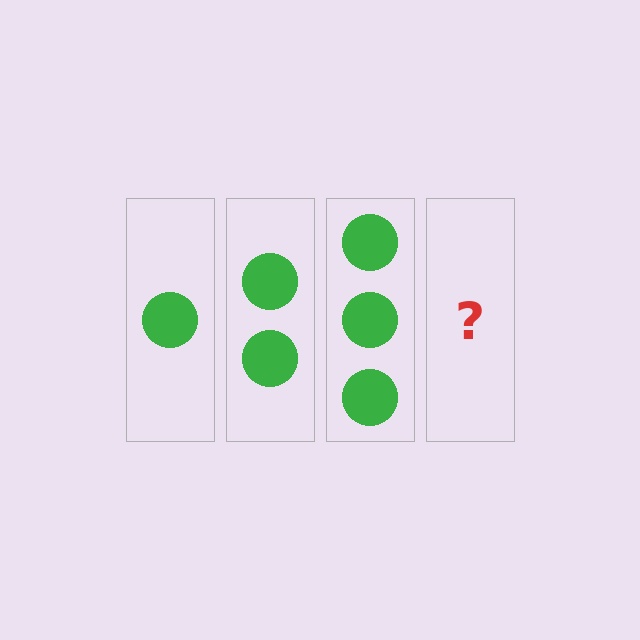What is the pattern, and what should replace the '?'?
The pattern is that each step adds one more circle. The '?' should be 4 circles.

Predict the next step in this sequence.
The next step is 4 circles.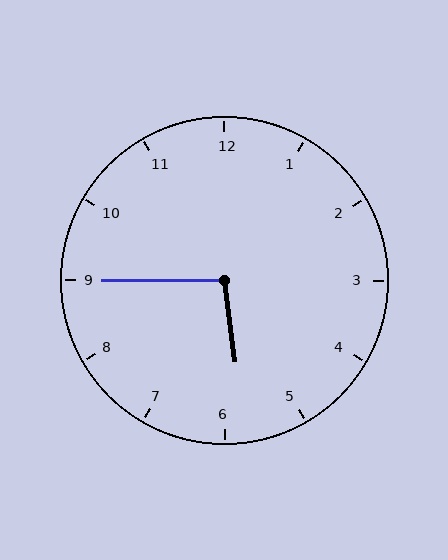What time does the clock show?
5:45.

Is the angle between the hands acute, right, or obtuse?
It is obtuse.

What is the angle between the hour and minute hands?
Approximately 98 degrees.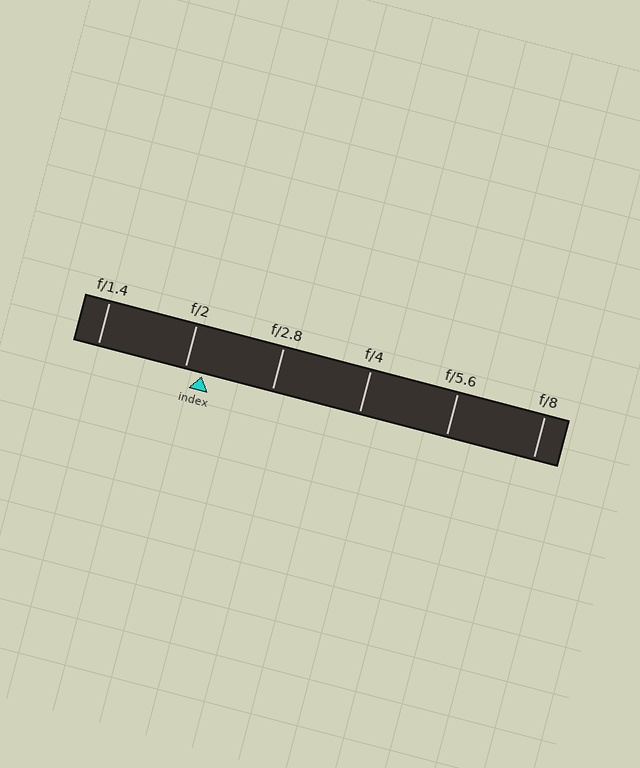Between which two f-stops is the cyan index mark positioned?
The index mark is between f/2 and f/2.8.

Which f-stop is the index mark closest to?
The index mark is closest to f/2.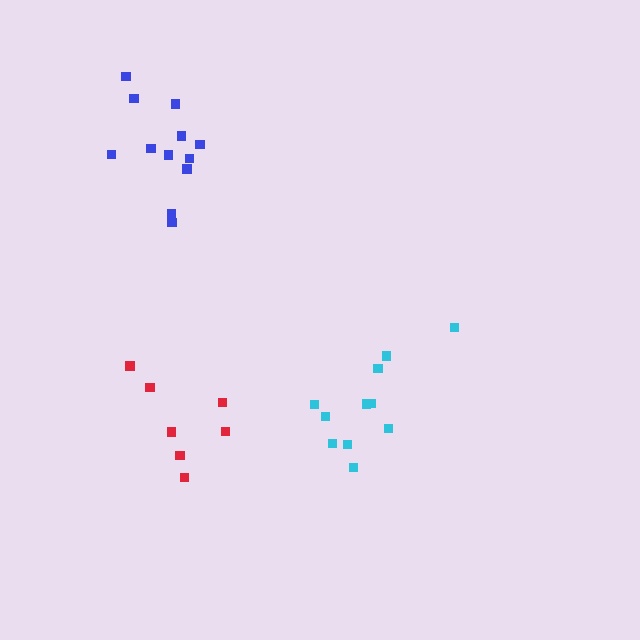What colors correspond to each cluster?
The clusters are colored: blue, cyan, red.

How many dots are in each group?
Group 1: 12 dots, Group 2: 11 dots, Group 3: 7 dots (30 total).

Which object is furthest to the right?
The cyan cluster is rightmost.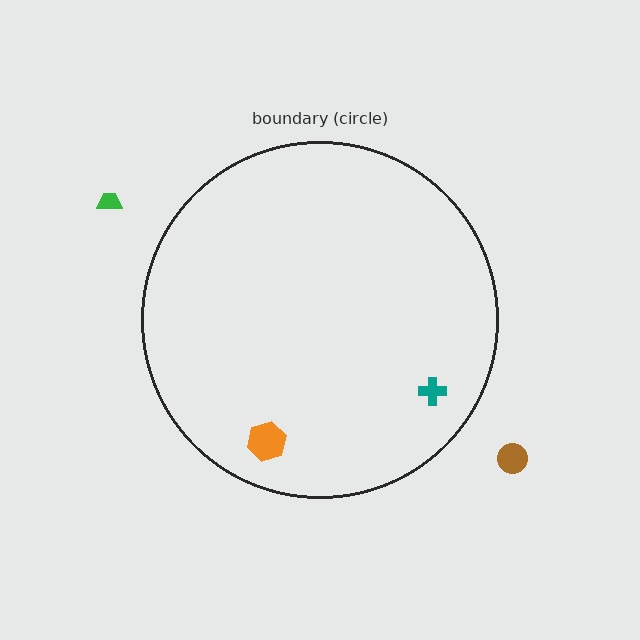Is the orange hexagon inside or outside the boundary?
Inside.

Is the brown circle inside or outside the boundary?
Outside.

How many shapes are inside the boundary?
2 inside, 2 outside.